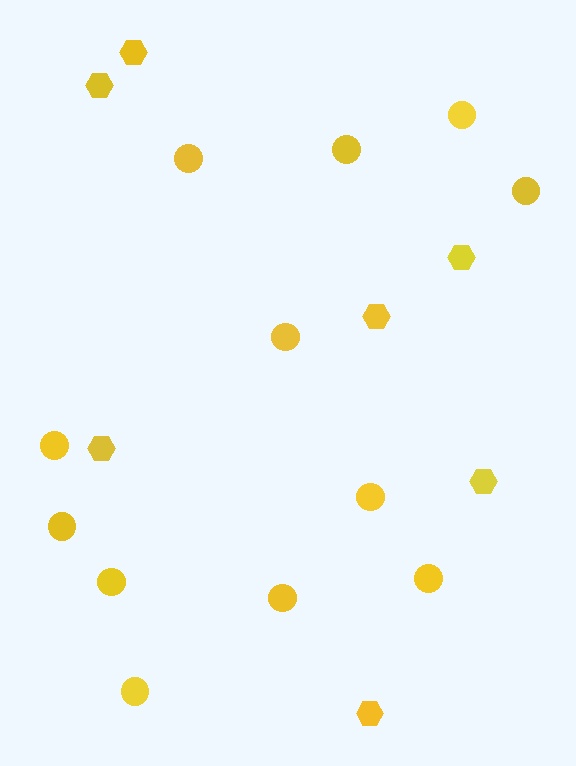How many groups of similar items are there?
There are 2 groups: one group of hexagons (7) and one group of circles (12).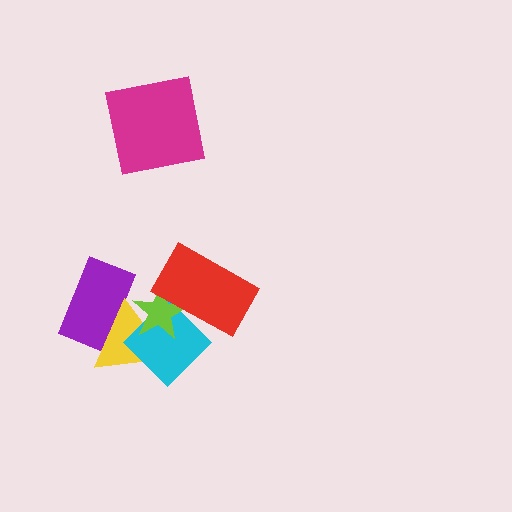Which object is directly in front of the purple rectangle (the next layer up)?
The yellow triangle is directly in front of the purple rectangle.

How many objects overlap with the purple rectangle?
2 objects overlap with the purple rectangle.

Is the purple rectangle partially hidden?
Yes, it is partially covered by another shape.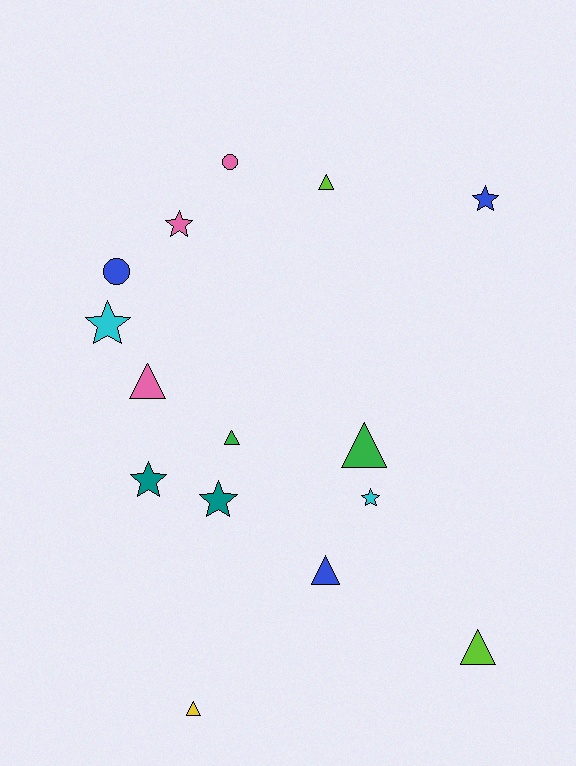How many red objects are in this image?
There are no red objects.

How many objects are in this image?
There are 15 objects.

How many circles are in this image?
There are 2 circles.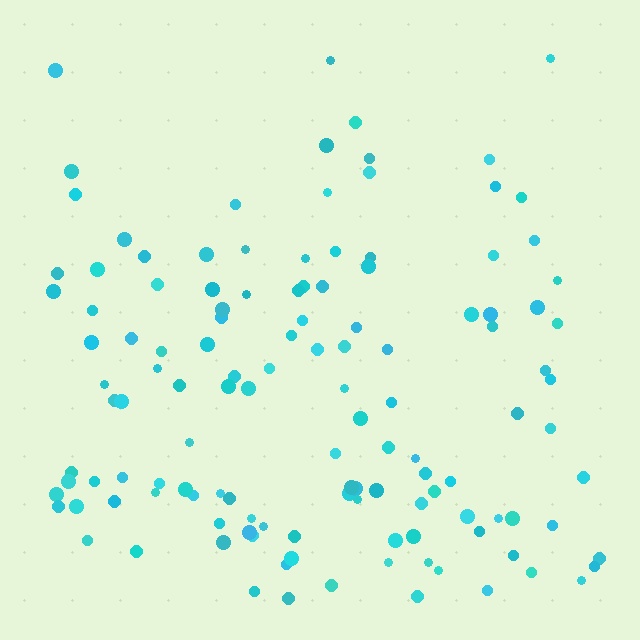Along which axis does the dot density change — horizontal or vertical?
Vertical.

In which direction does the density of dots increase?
From top to bottom, with the bottom side densest.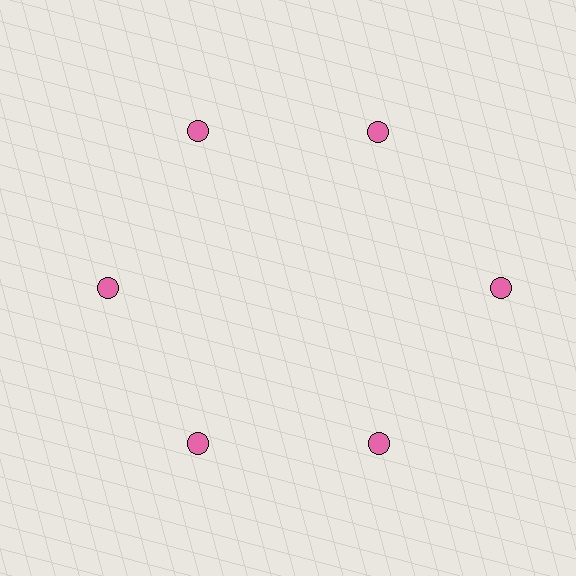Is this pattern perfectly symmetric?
No. The 6 pink circles are arranged in a ring, but one element near the 3 o'clock position is pushed outward from the center, breaking the 6-fold rotational symmetry.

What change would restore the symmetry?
The symmetry would be restored by moving it inward, back onto the ring so that all 6 circles sit at equal angles and equal distance from the center.